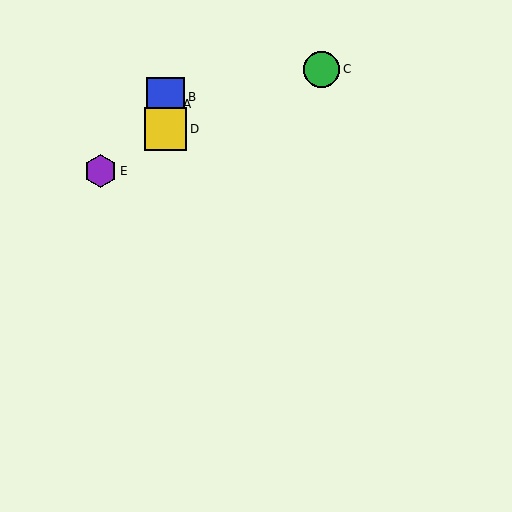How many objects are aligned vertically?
3 objects (A, B, D) are aligned vertically.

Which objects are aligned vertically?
Objects A, B, D are aligned vertically.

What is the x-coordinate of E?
Object E is at x≈101.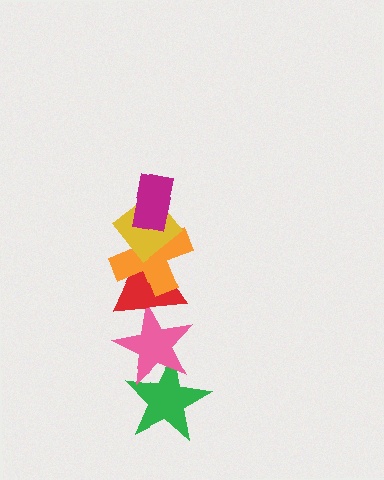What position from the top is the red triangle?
The red triangle is 4th from the top.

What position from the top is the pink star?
The pink star is 5th from the top.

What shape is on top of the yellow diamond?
The magenta rectangle is on top of the yellow diamond.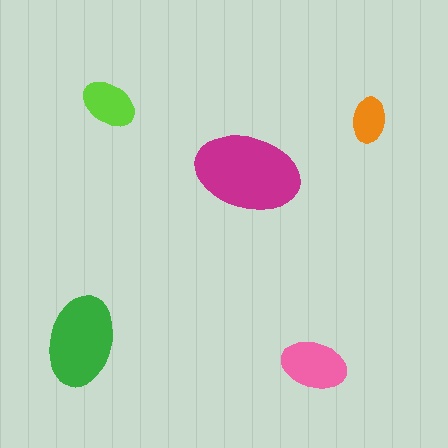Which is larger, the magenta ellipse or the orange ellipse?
The magenta one.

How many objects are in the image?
There are 5 objects in the image.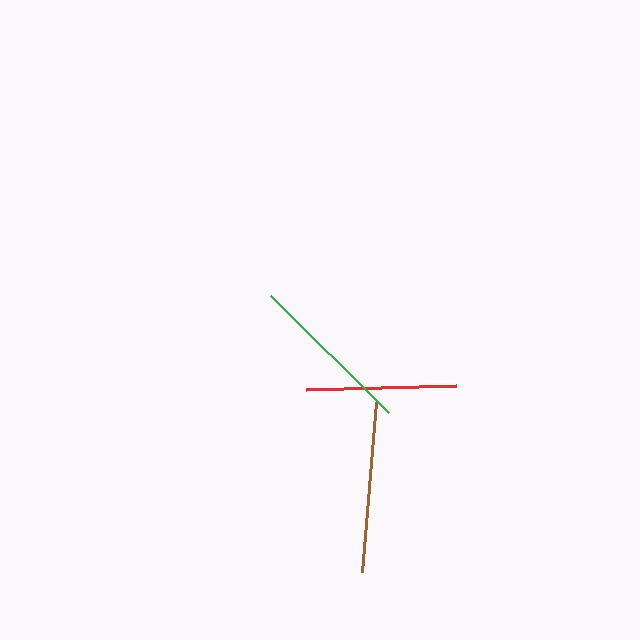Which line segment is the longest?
The brown line is the longest at approximately 171 pixels.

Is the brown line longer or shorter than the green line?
The brown line is longer than the green line.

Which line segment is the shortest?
The red line is the shortest at approximately 150 pixels.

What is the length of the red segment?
The red segment is approximately 150 pixels long.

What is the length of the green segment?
The green segment is approximately 166 pixels long.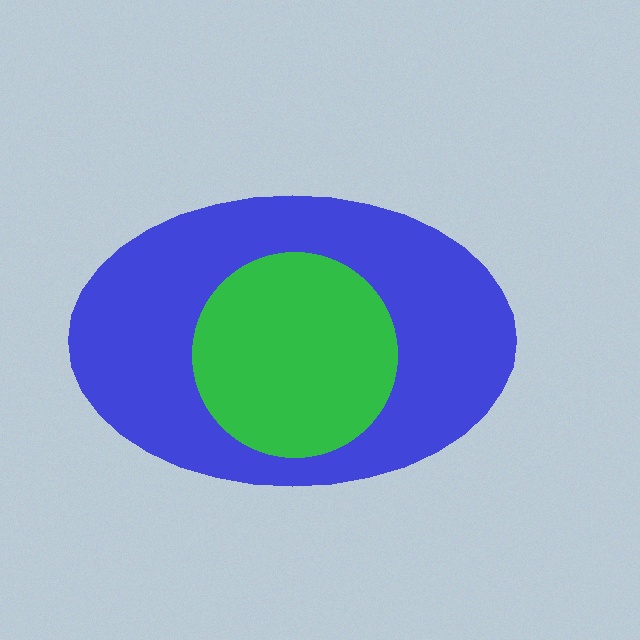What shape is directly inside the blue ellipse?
The green circle.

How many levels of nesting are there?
2.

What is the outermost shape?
The blue ellipse.